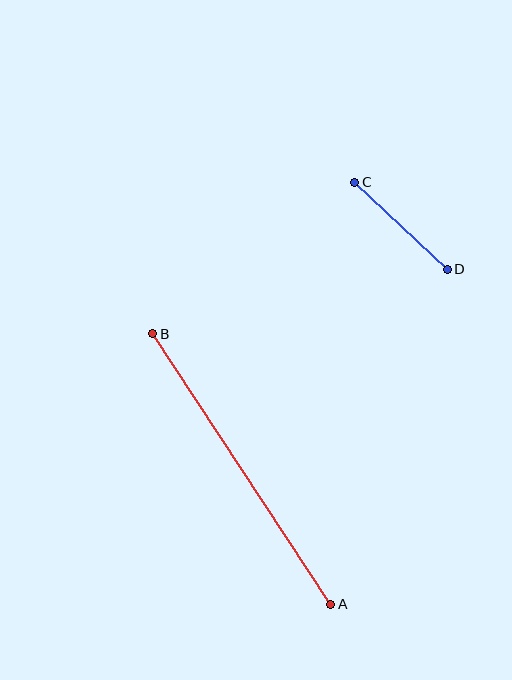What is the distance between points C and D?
The distance is approximately 127 pixels.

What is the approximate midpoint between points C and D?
The midpoint is at approximately (401, 226) pixels.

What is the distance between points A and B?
The distance is approximately 324 pixels.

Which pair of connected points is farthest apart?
Points A and B are farthest apart.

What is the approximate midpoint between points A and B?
The midpoint is at approximately (242, 469) pixels.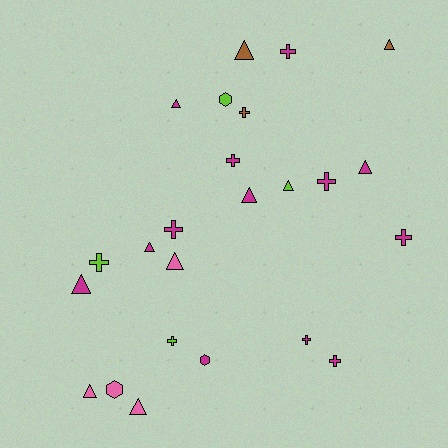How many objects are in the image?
There are 24 objects.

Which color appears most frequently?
Magenta, with 13 objects.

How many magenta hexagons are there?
There is 1 magenta hexagon.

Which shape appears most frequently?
Triangle, with 11 objects.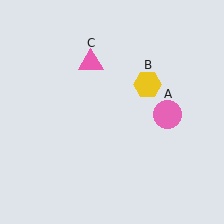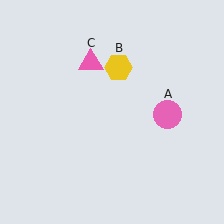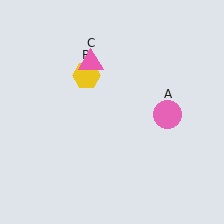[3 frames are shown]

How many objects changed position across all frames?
1 object changed position: yellow hexagon (object B).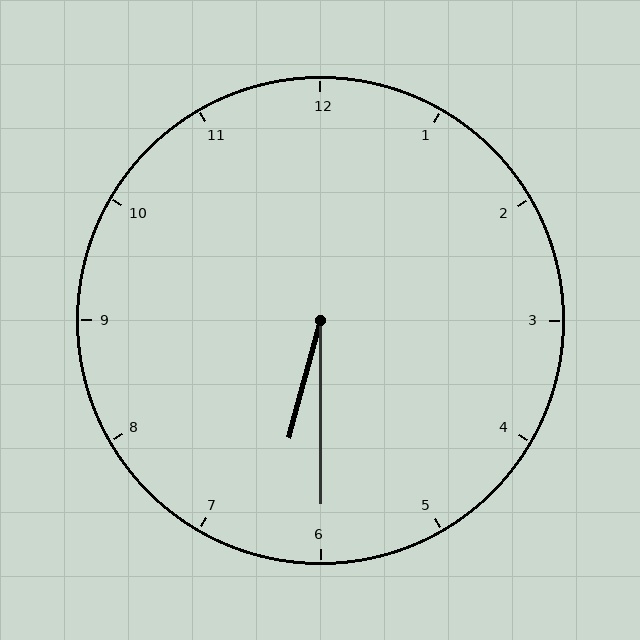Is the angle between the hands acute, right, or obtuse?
It is acute.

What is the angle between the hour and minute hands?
Approximately 15 degrees.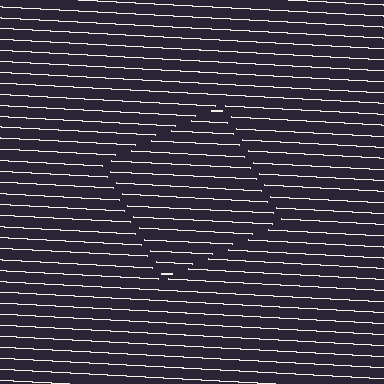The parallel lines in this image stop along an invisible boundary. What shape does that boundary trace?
An illusory square. The interior of the shape contains the same grating, shifted by half a period — the contour is defined by the phase discontinuity where line-ends from the inner and outer gratings abut.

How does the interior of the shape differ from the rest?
The interior of the shape contains the same grating, shifted by half a period — the contour is defined by the phase discontinuity where line-ends from the inner and outer gratings abut.